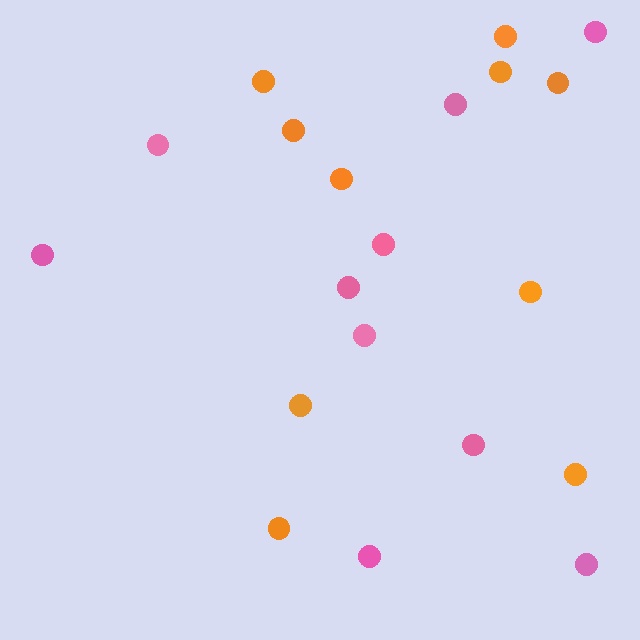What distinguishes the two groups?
There are 2 groups: one group of pink circles (10) and one group of orange circles (10).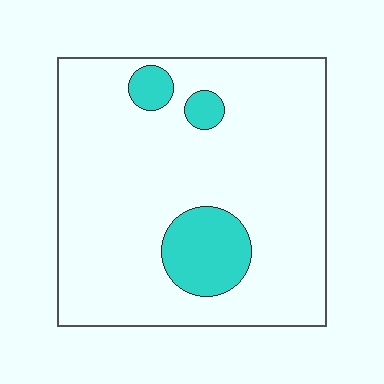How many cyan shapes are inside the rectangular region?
3.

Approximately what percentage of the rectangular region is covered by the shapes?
Approximately 15%.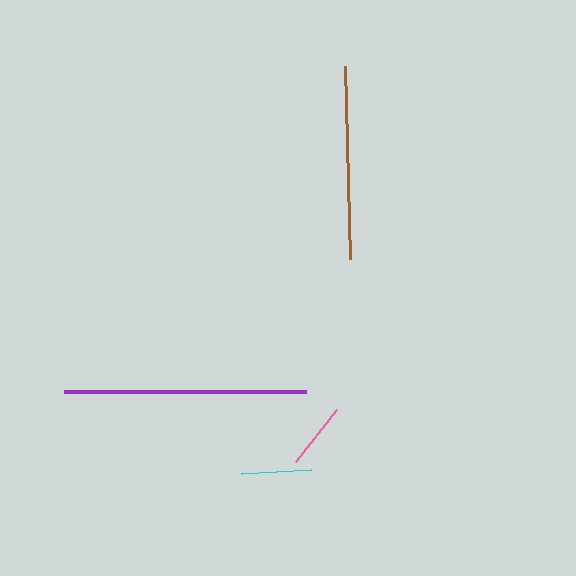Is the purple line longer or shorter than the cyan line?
The purple line is longer than the cyan line.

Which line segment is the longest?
The purple line is the longest at approximately 242 pixels.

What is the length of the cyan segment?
The cyan segment is approximately 70 pixels long.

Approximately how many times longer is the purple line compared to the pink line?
The purple line is approximately 3.6 times the length of the pink line.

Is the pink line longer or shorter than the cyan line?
The cyan line is longer than the pink line.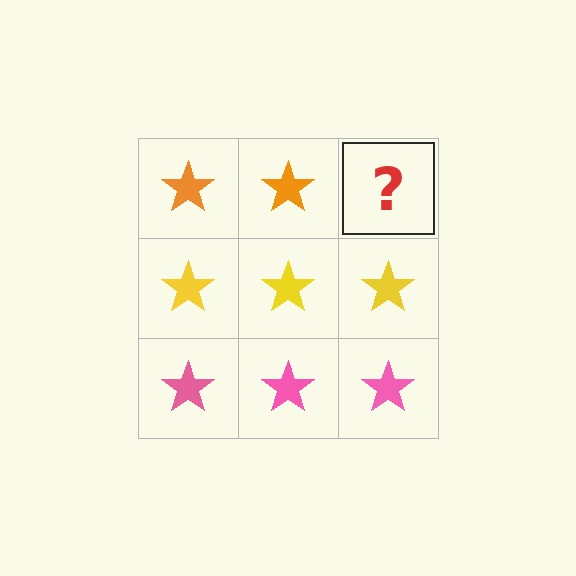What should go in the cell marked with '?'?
The missing cell should contain an orange star.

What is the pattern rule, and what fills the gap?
The rule is that each row has a consistent color. The gap should be filled with an orange star.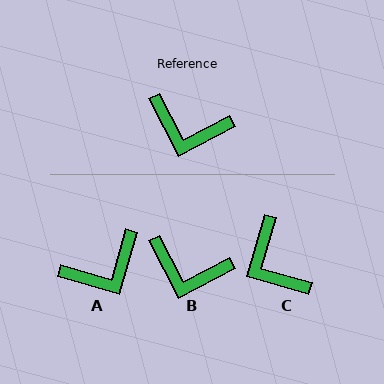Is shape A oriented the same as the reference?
No, it is off by about 47 degrees.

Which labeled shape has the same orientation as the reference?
B.